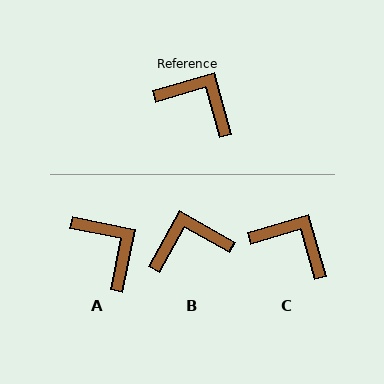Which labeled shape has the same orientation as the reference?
C.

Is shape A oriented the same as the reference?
No, it is off by about 27 degrees.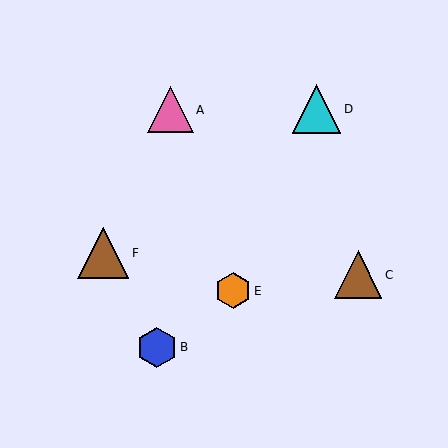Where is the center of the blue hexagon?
The center of the blue hexagon is at (157, 347).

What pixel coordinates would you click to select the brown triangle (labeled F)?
Click at (103, 253) to select the brown triangle F.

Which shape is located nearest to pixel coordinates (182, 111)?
The pink triangle (labeled A) at (171, 110) is nearest to that location.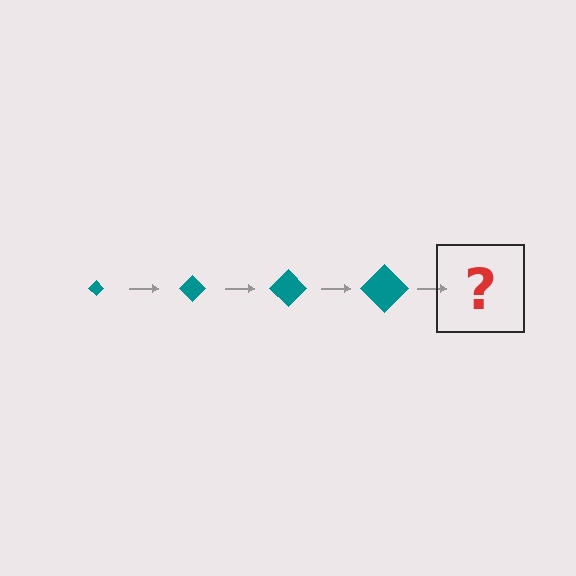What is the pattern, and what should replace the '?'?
The pattern is that the diamond gets progressively larger each step. The '?' should be a teal diamond, larger than the previous one.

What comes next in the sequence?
The next element should be a teal diamond, larger than the previous one.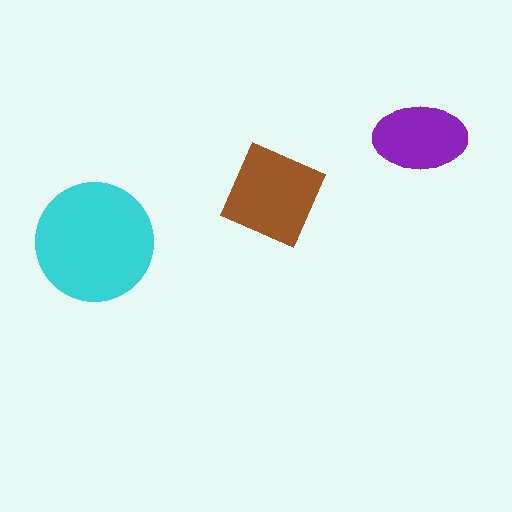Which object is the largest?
The cyan circle.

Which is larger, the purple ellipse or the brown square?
The brown square.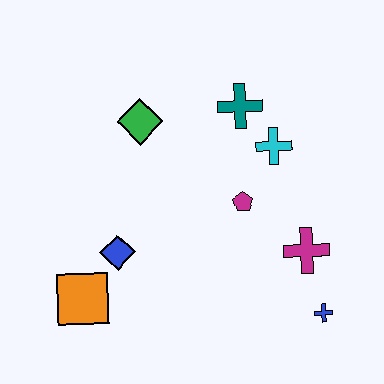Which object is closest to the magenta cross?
The blue cross is closest to the magenta cross.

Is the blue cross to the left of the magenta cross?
No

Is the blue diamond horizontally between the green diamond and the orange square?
Yes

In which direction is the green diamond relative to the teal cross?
The green diamond is to the left of the teal cross.